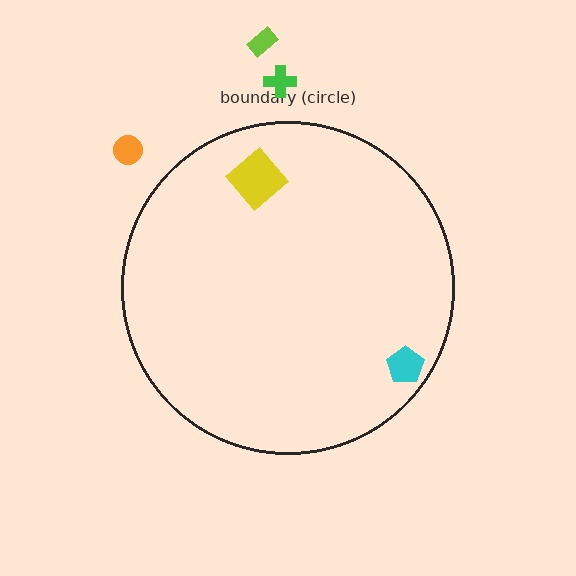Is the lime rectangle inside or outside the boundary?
Outside.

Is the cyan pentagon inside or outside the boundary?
Inside.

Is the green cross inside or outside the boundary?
Outside.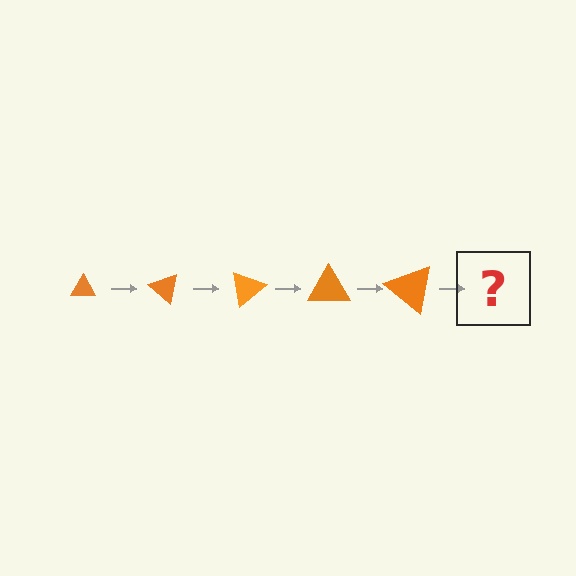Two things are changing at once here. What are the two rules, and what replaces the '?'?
The two rules are that the triangle grows larger each step and it rotates 40 degrees each step. The '?' should be a triangle, larger than the previous one and rotated 200 degrees from the start.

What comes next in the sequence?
The next element should be a triangle, larger than the previous one and rotated 200 degrees from the start.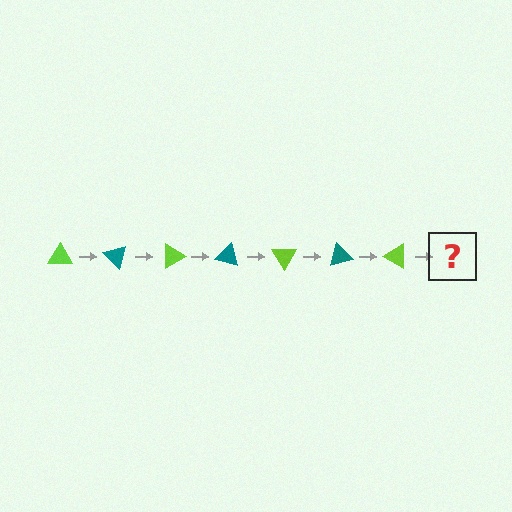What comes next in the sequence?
The next element should be a teal triangle, rotated 315 degrees from the start.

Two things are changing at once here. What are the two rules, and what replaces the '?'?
The two rules are that it rotates 45 degrees each step and the color cycles through lime and teal. The '?' should be a teal triangle, rotated 315 degrees from the start.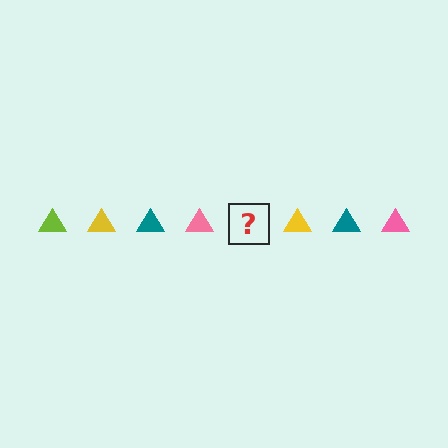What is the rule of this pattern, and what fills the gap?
The rule is that the pattern cycles through lime, yellow, teal, pink triangles. The gap should be filled with a lime triangle.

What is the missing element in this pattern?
The missing element is a lime triangle.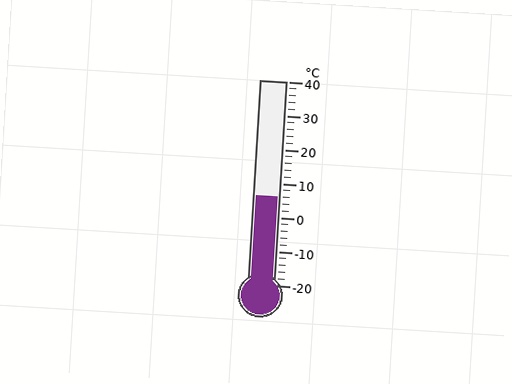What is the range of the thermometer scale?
The thermometer scale ranges from -20°C to 40°C.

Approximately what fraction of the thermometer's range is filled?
The thermometer is filled to approximately 45% of its range.